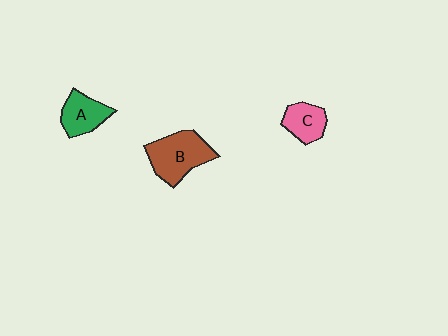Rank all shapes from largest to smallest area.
From largest to smallest: B (brown), A (green), C (pink).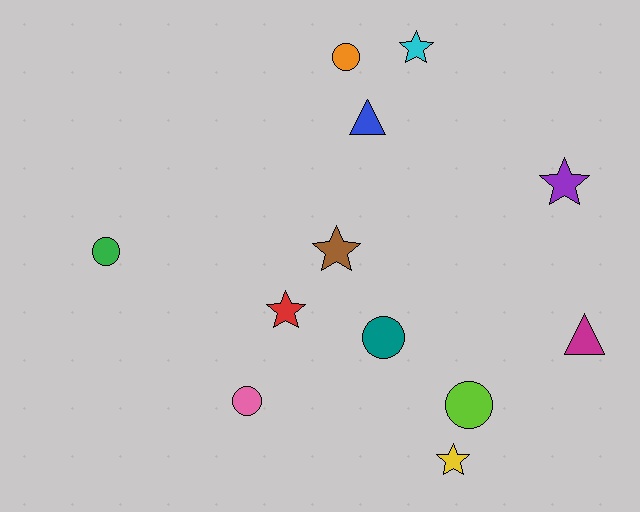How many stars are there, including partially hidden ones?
There are 5 stars.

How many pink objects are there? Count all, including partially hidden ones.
There is 1 pink object.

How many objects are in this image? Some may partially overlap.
There are 12 objects.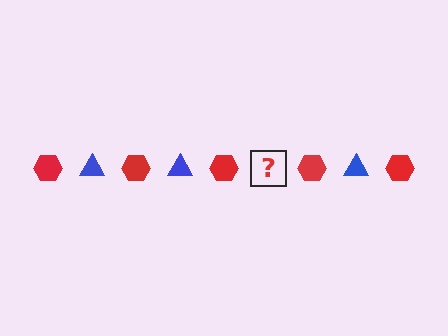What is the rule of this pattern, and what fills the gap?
The rule is that the pattern alternates between red hexagon and blue triangle. The gap should be filled with a blue triangle.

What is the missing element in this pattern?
The missing element is a blue triangle.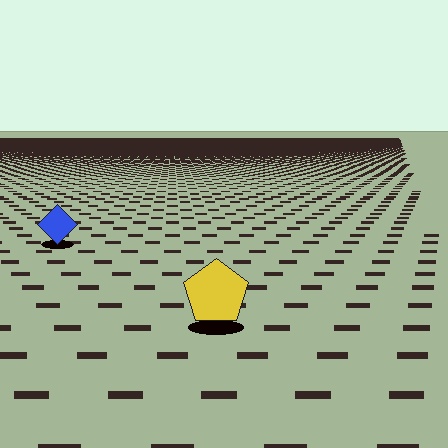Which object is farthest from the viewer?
The blue diamond is farthest from the viewer. It appears smaller and the ground texture around it is denser.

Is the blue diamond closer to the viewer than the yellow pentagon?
No. The yellow pentagon is closer — you can tell from the texture gradient: the ground texture is coarser near it.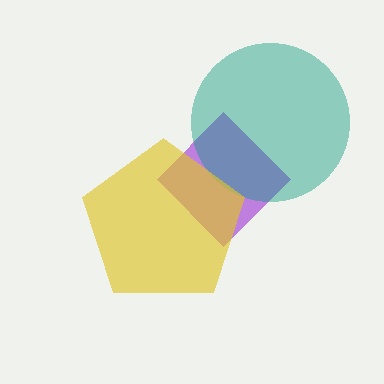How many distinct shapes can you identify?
There are 3 distinct shapes: a purple diamond, a teal circle, a yellow pentagon.